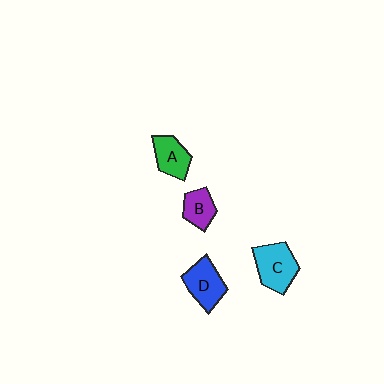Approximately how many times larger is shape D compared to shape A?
Approximately 1.2 times.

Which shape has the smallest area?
Shape B (purple).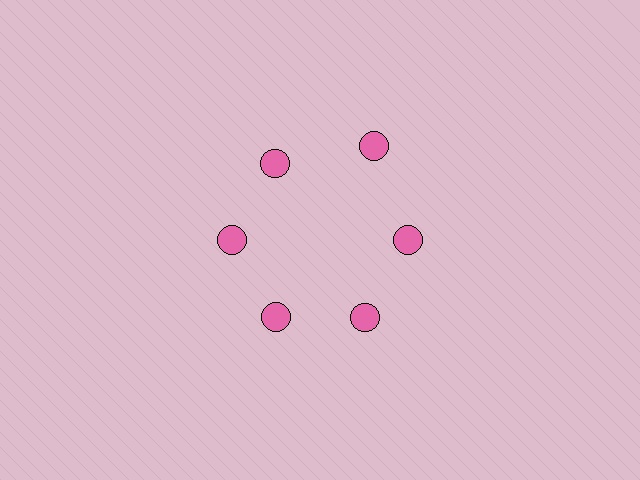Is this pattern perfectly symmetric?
No. The 6 pink circles are arranged in a ring, but one element near the 1 o'clock position is pushed outward from the center, breaking the 6-fold rotational symmetry.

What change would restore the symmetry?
The symmetry would be restored by moving it inward, back onto the ring so that all 6 circles sit at equal angles and equal distance from the center.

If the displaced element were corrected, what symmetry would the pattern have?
It would have 6-fold rotational symmetry — the pattern would map onto itself every 60 degrees.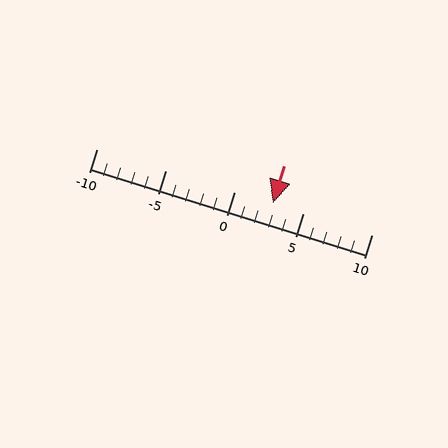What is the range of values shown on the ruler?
The ruler shows values from -10 to 10.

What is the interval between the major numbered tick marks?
The major tick marks are spaced 5 units apart.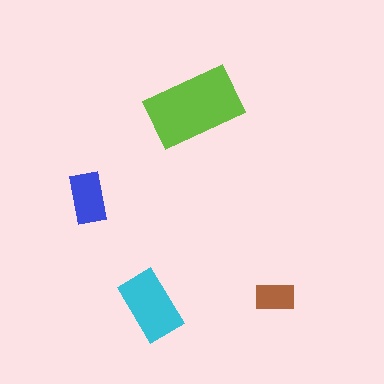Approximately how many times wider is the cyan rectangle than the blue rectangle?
About 1.5 times wider.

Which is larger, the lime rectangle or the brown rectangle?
The lime one.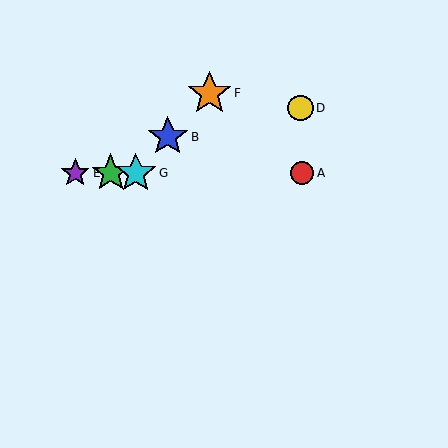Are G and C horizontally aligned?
Yes, both are at y≈173.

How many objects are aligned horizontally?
4 objects (A, C, E, G) are aligned horizontally.